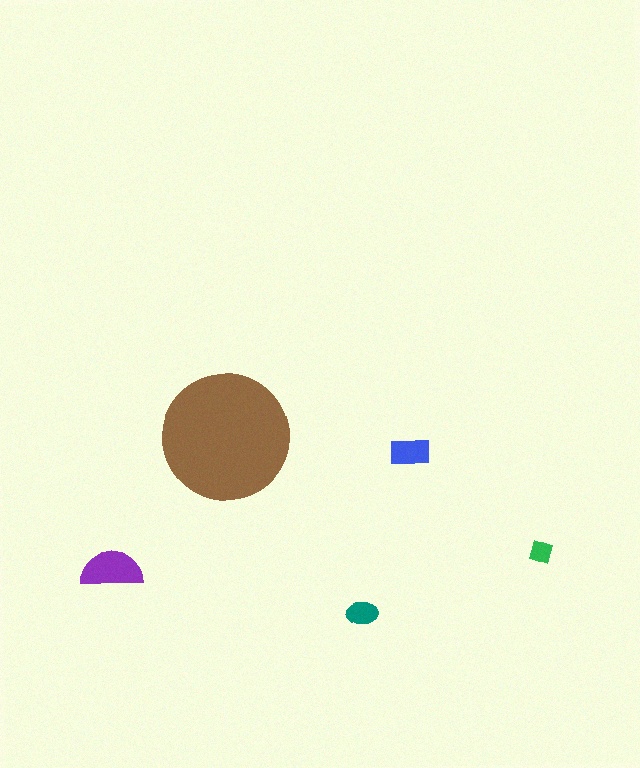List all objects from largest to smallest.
The brown circle, the purple semicircle, the blue rectangle, the teal ellipse, the green diamond.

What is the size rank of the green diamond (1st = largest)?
5th.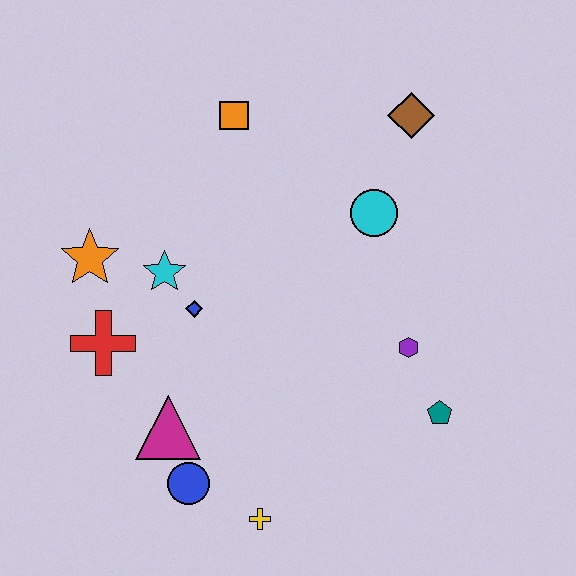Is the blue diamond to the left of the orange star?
No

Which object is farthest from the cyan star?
The teal pentagon is farthest from the cyan star.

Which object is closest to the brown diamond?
The cyan circle is closest to the brown diamond.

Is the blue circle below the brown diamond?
Yes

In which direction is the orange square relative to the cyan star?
The orange square is above the cyan star.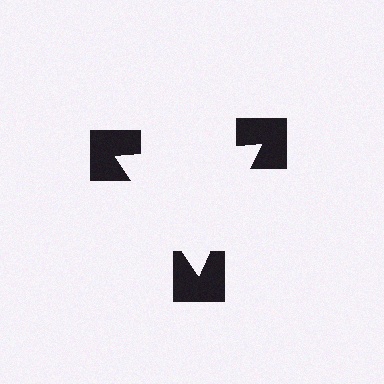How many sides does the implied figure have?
3 sides.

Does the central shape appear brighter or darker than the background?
It typically appears slightly brighter than the background, even though no actual brightness change is drawn.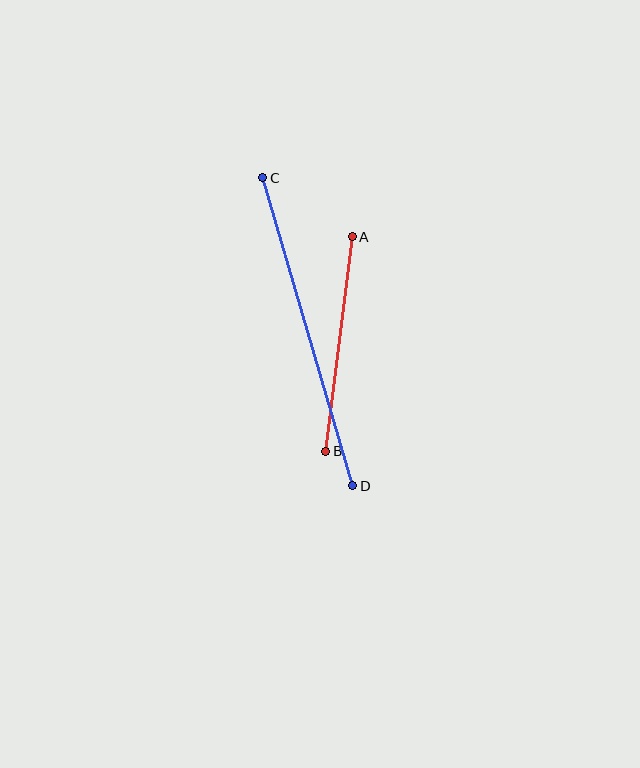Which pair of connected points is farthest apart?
Points C and D are farthest apart.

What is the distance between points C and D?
The distance is approximately 321 pixels.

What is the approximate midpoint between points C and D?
The midpoint is at approximately (308, 332) pixels.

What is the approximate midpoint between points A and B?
The midpoint is at approximately (339, 344) pixels.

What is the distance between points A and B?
The distance is approximately 216 pixels.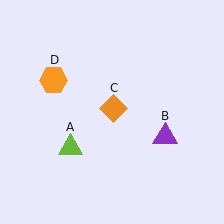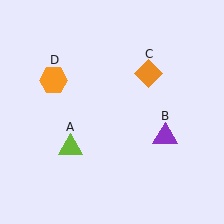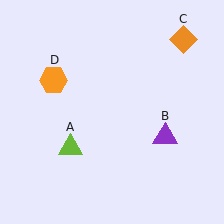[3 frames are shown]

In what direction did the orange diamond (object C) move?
The orange diamond (object C) moved up and to the right.